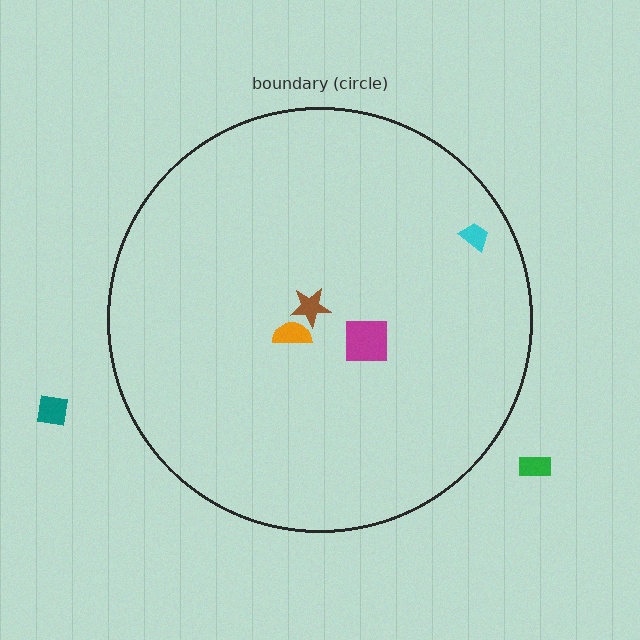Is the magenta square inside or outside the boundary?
Inside.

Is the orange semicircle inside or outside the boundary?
Inside.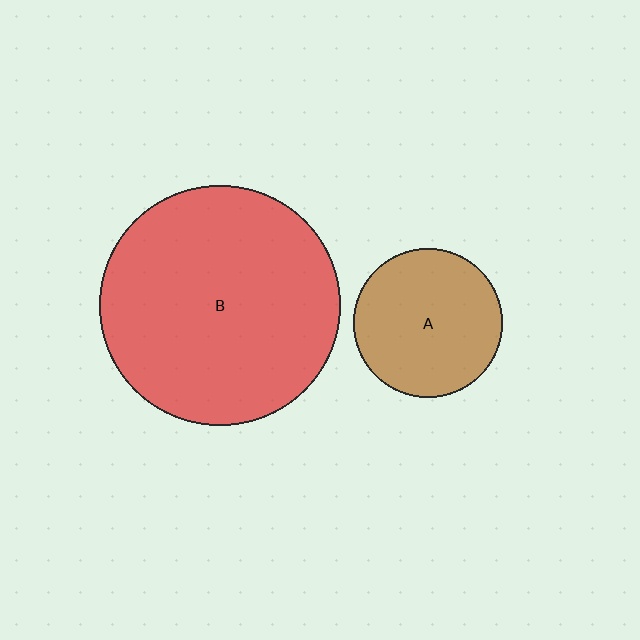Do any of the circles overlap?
No, none of the circles overlap.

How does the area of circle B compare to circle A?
Approximately 2.6 times.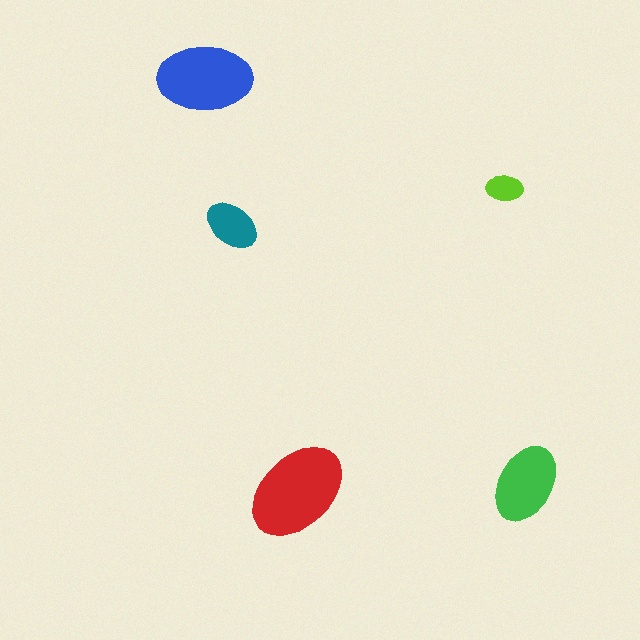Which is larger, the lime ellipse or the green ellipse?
The green one.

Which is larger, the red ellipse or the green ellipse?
The red one.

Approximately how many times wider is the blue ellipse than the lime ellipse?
About 2.5 times wider.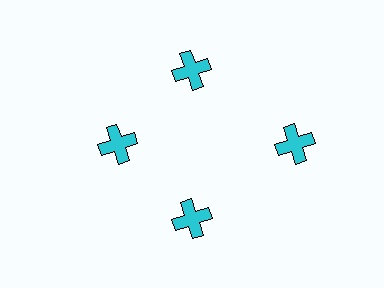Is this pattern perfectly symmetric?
No. The 4 cyan crosses are arranged in a ring, but one element near the 3 o'clock position is pushed outward from the center, breaking the 4-fold rotational symmetry.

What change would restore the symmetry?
The symmetry would be restored by moving it inward, back onto the ring so that all 4 crosses sit at equal angles and equal distance from the center.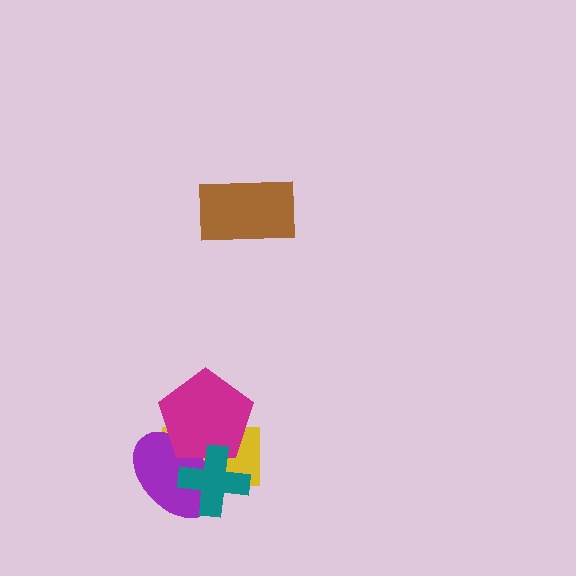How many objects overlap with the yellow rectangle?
3 objects overlap with the yellow rectangle.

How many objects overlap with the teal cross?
3 objects overlap with the teal cross.